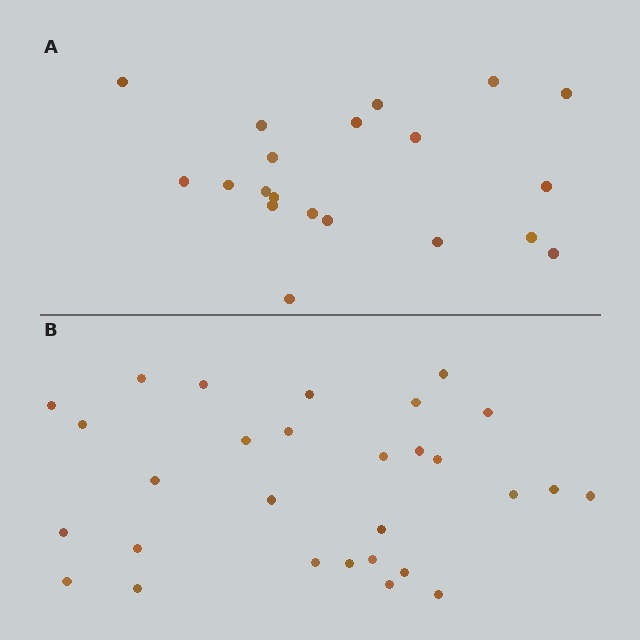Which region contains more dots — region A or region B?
Region B (the bottom region) has more dots.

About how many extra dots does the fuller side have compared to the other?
Region B has roughly 8 or so more dots than region A.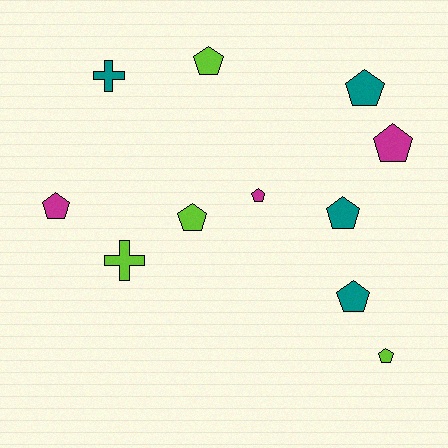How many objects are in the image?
There are 11 objects.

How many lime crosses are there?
There is 1 lime cross.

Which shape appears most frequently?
Pentagon, with 9 objects.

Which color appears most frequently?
Lime, with 4 objects.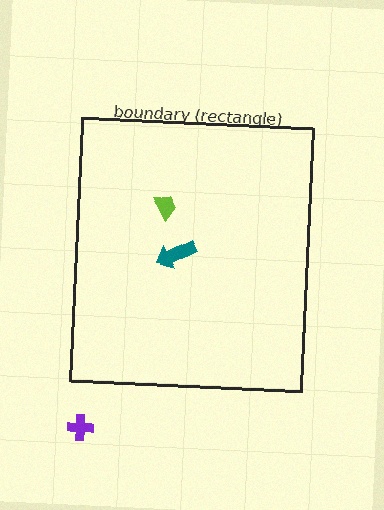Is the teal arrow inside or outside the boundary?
Inside.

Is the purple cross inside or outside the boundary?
Outside.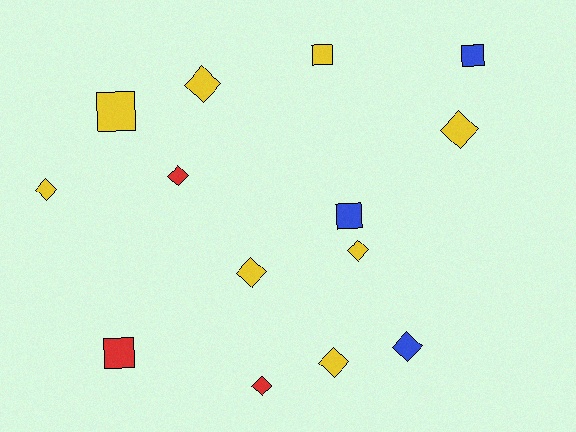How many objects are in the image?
There are 14 objects.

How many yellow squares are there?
There are 2 yellow squares.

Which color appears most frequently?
Yellow, with 8 objects.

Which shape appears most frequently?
Diamond, with 9 objects.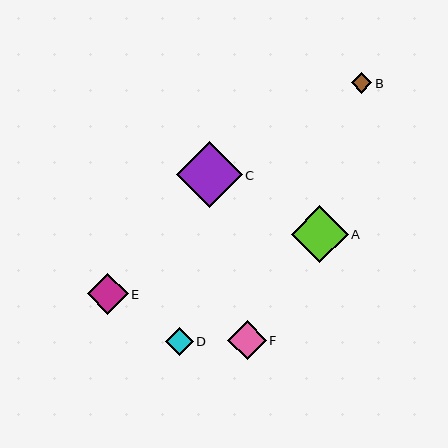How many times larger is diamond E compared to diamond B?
Diamond E is approximately 2.0 times the size of diamond B.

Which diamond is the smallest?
Diamond B is the smallest with a size of approximately 21 pixels.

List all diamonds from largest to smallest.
From largest to smallest: C, A, E, F, D, B.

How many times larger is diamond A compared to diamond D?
Diamond A is approximately 2.0 times the size of diamond D.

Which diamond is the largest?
Diamond C is the largest with a size of approximately 66 pixels.